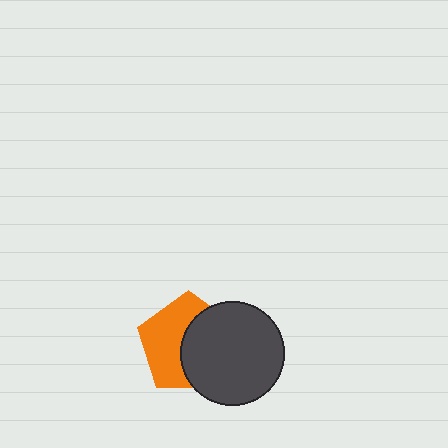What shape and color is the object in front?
The object in front is a dark gray circle.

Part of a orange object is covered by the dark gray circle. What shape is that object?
It is a pentagon.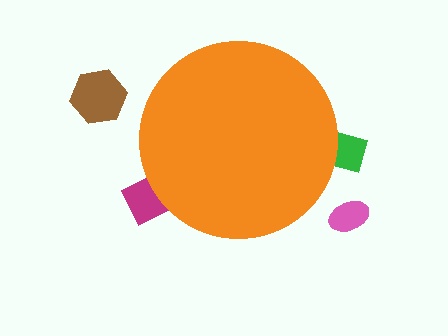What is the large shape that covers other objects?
An orange circle.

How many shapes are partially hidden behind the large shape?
2 shapes are partially hidden.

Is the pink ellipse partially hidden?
No, the pink ellipse is fully visible.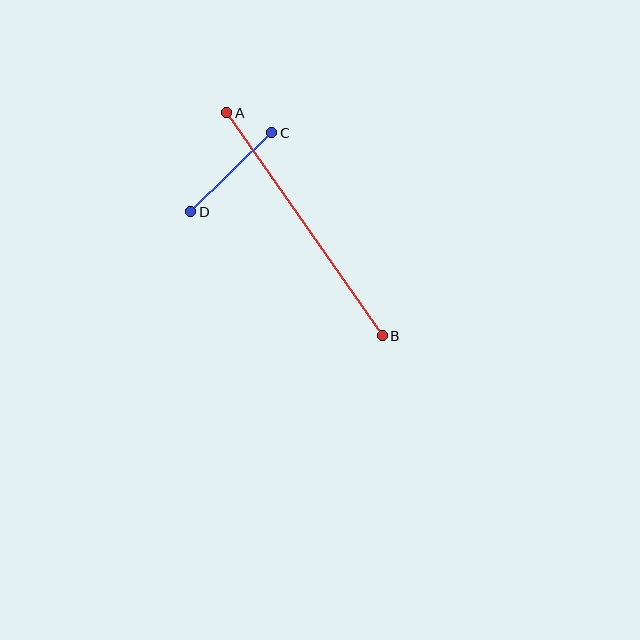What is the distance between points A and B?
The distance is approximately 272 pixels.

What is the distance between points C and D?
The distance is approximately 113 pixels.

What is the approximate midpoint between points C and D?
The midpoint is at approximately (231, 172) pixels.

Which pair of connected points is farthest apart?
Points A and B are farthest apart.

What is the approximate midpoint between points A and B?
The midpoint is at approximately (305, 224) pixels.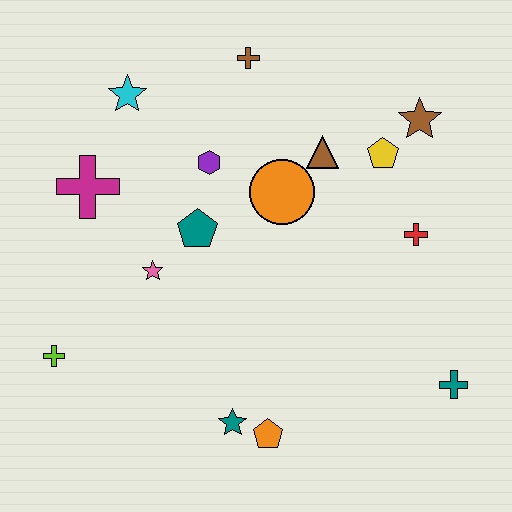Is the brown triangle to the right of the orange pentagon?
Yes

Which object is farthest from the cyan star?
The teal cross is farthest from the cyan star.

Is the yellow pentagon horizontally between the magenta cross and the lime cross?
No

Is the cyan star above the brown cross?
No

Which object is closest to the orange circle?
The brown triangle is closest to the orange circle.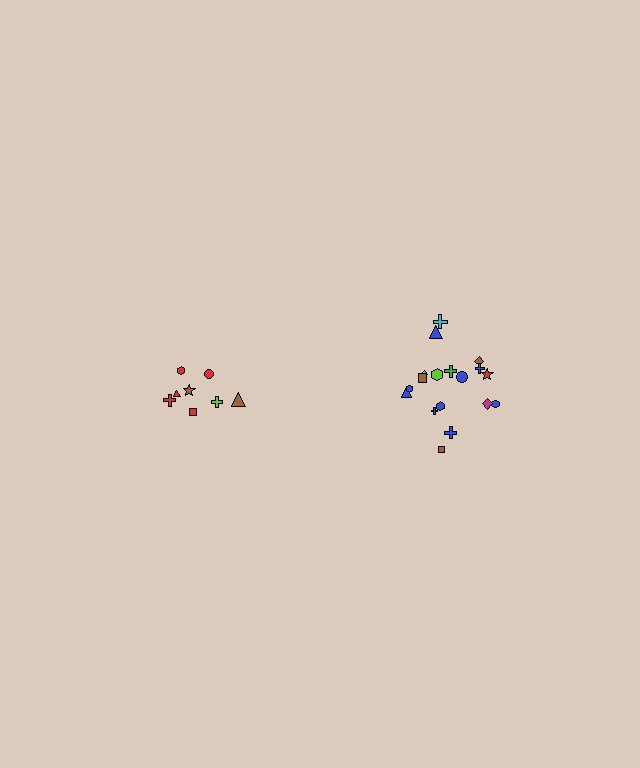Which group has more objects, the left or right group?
The right group.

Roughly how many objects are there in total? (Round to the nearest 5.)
Roughly 25 objects in total.